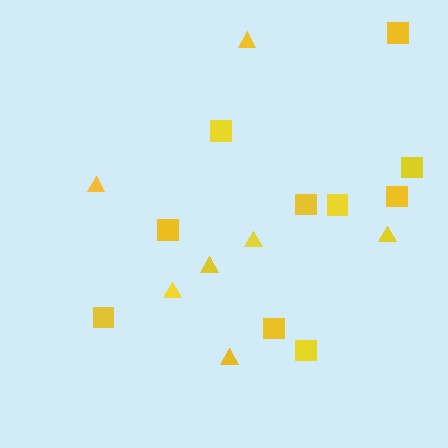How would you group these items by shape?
There are 2 groups: one group of triangles (7) and one group of squares (10).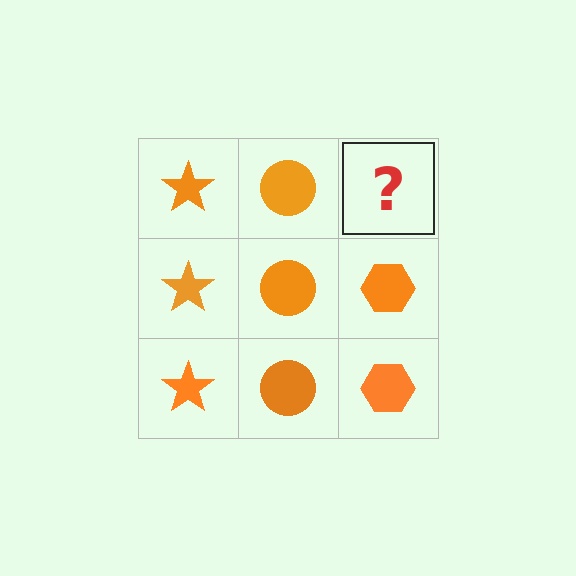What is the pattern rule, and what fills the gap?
The rule is that each column has a consistent shape. The gap should be filled with an orange hexagon.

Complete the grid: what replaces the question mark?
The question mark should be replaced with an orange hexagon.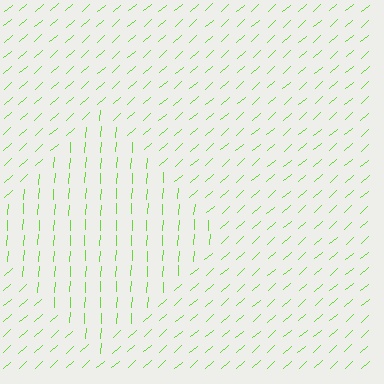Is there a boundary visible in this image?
Yes, there is a texture boundary formed by a change in line orientation.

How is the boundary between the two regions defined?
The boundary is defined purely by a change in line orientation (approximately 45 degrees difference). All lines are the same color and thickness.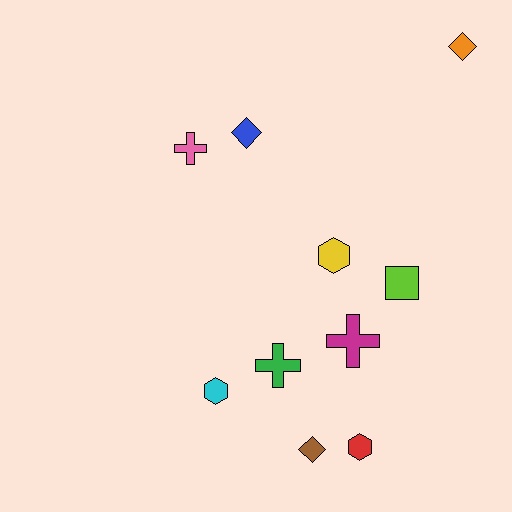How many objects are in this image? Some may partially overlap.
There are 10 objects.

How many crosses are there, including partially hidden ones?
There are 3 crosses.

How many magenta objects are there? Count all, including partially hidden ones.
There is 1 magenta object.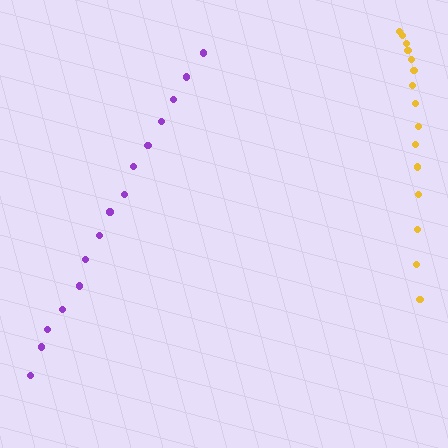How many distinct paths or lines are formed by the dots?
There are 2 distinct paths.